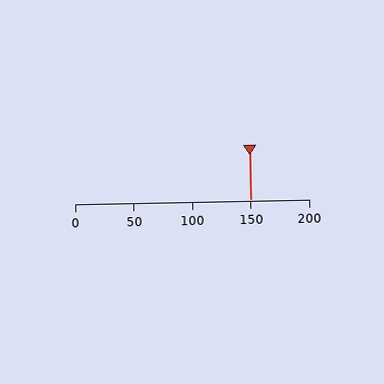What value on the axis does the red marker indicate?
The marker indicates approximately 150.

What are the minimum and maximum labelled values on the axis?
The axis runs from 0 to 200.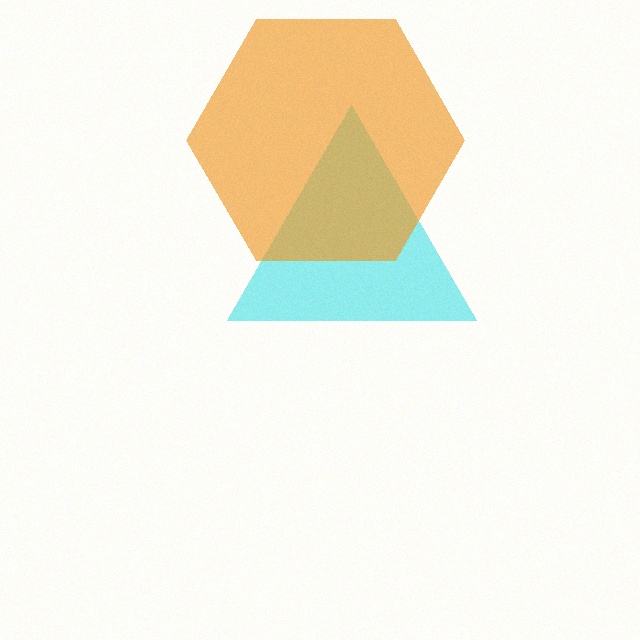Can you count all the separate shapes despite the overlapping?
Yes, there are 2 separate shapes.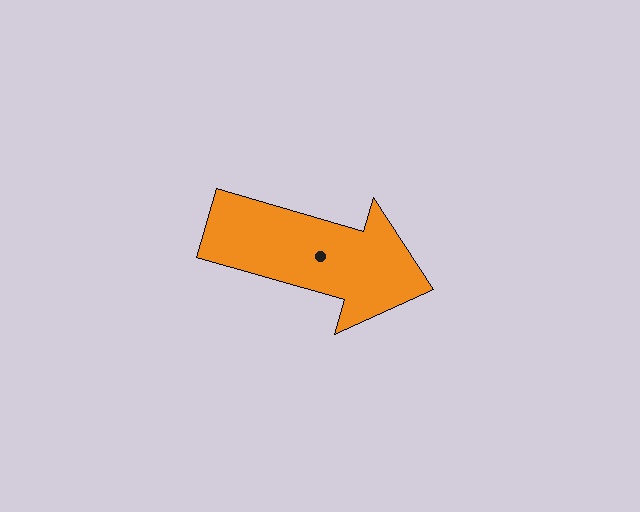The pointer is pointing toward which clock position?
Roughly 4 o'clock.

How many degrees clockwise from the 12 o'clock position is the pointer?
Approximately 106 degrees.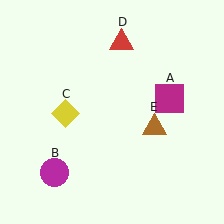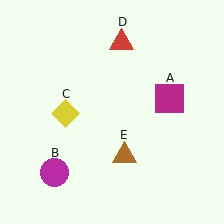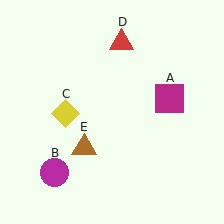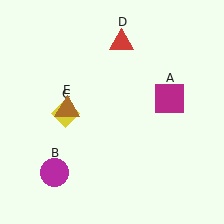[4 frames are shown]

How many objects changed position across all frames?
1 object changed position: brown triangle (object E).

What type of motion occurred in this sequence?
The brown triangle (object E) rotated clockwise around the center of the scene.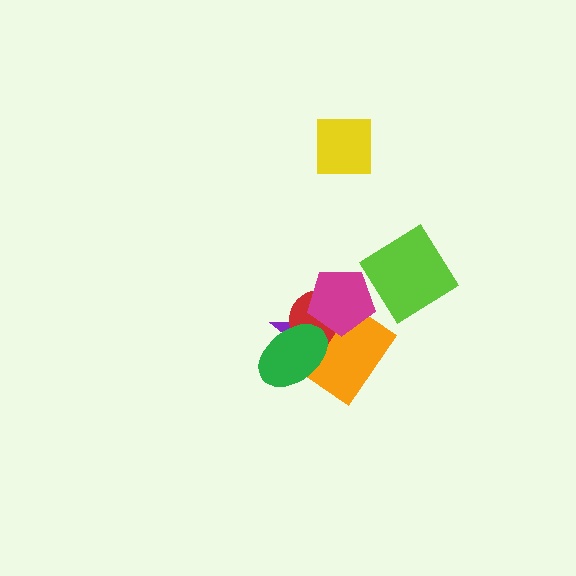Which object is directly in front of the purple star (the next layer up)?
The red circle is directly in front of the purple star.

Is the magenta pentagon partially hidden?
No, no other shape covers it.